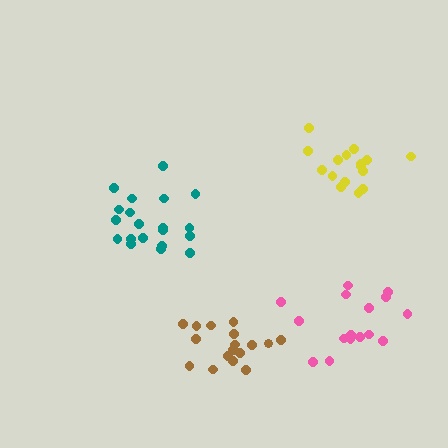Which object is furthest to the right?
The pink cluster is rightmost.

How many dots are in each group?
Group 1: 20 dots, Group 2: 17 dots, Group 3: 16 dots, Group 4: 16 dots (69 total).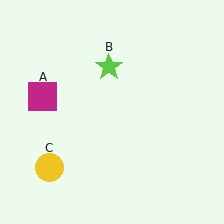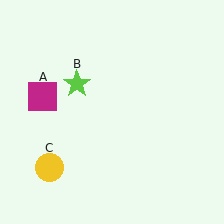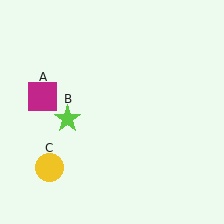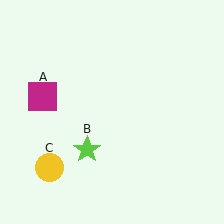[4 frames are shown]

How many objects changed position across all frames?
1 object changed position: lime star (object B).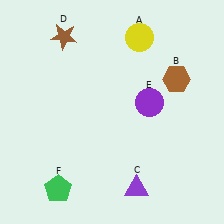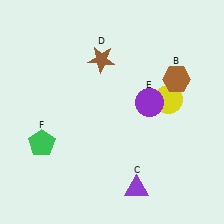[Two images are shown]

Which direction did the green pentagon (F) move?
The green pentagon (F) moved up.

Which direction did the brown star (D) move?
The brown star (D) moved right.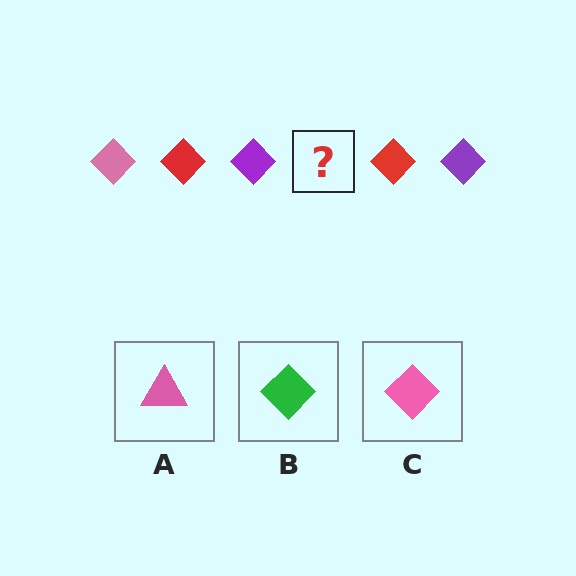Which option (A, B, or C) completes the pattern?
C.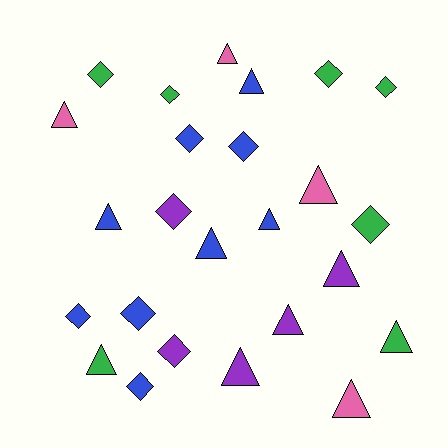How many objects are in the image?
There are 25 objects.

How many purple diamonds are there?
There are 2 purple diamonds.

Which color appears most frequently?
Blue, with 9 objects.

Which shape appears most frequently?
Triangle, with 13 objects.